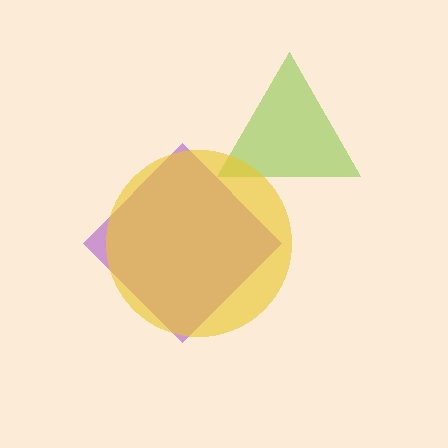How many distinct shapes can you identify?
There are 3 distinct shapes: a purple diamond, a lime triangle, a yellow circle.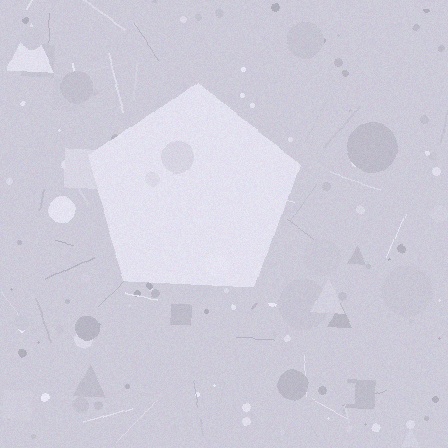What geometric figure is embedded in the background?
A pentagon is embedded in the background.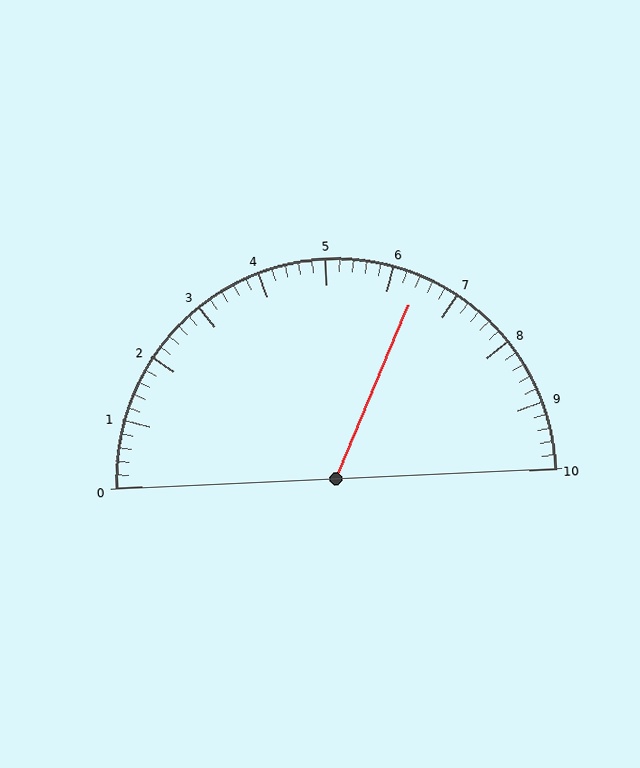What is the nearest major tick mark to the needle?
The nearest major tick mark is 6.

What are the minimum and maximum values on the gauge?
The gauge ranges from 0 to 10.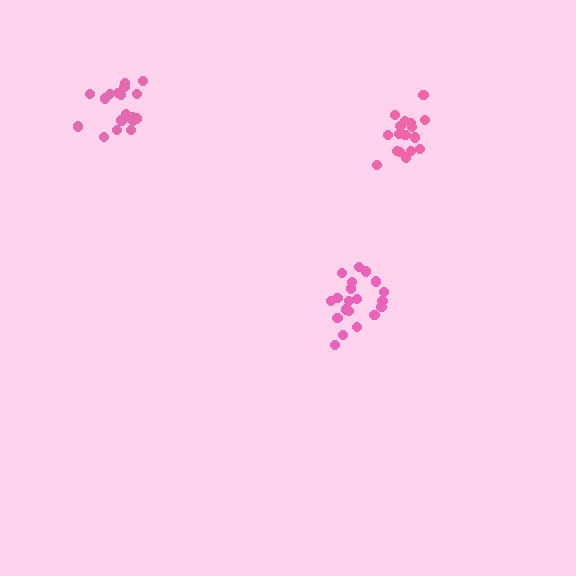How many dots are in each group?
Group 1: 17 dots, Group 2: 20 dots, Group 3: 20 dots (57 total).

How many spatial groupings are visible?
There are 3 spatial groupings.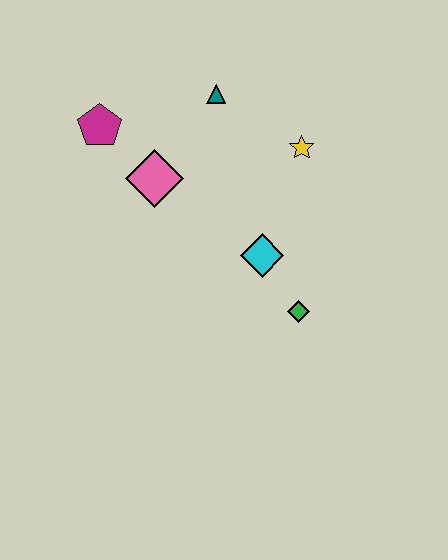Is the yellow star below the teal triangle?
Yes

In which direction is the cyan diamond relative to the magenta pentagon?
The cyan diamond is to the right of the magenta pentagon.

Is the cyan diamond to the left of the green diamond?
Yes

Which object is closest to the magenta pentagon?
The pink diamond is closest to the magenta pentagon.